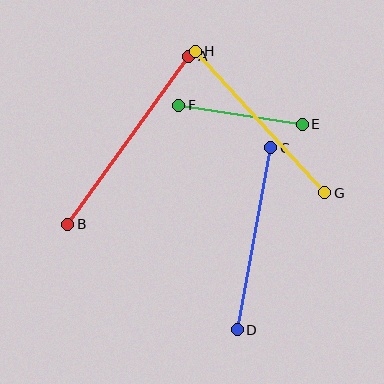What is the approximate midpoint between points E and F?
The midpoint is at approximately (241, 115) pixels.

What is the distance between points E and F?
The distance is approximately 125 pixels.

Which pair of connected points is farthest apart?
Points A and B are farthest apart.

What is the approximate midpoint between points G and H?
The midpoint is at approximately (260, 122) pixels.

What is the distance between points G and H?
The distance is approximately 192 pixels.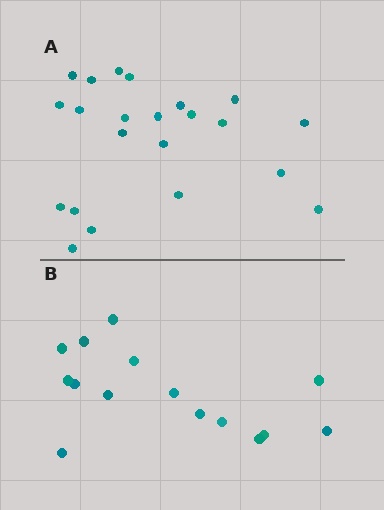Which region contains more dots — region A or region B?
Region A (the top region) has more dots.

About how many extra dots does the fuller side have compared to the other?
Region A has roughly 8 or so more dots than region B.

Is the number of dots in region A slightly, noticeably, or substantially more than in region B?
Region A has substantially more. The ratio is roughly 1.5 to 1.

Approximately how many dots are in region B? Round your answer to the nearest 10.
About 20 dots. (The exact count is 15, which rounds to 20.)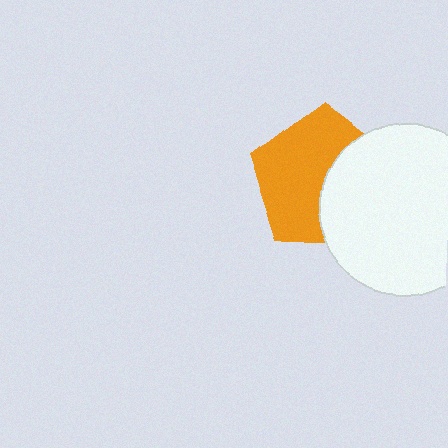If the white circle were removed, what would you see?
You would see the complete orange pentagon.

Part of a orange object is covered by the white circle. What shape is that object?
It is a pentagon.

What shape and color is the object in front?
The object in front is a white circle.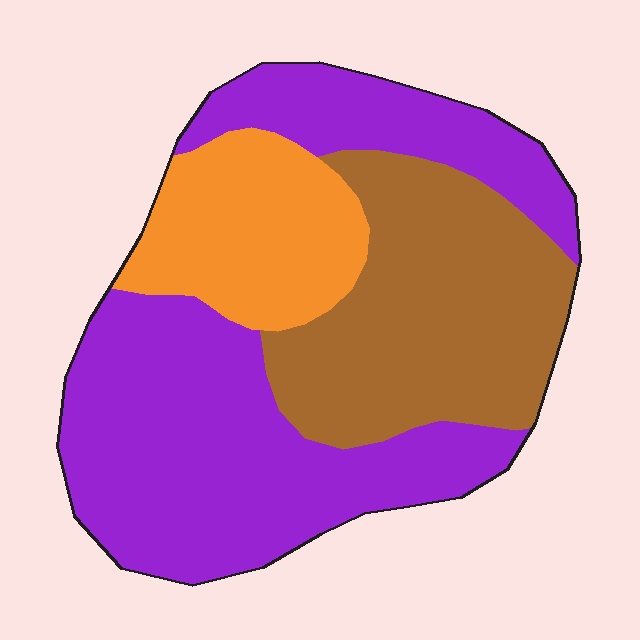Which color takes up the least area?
Orange, at roughly 20%.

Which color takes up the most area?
Purple, at roughly 50%.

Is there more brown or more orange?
Brown.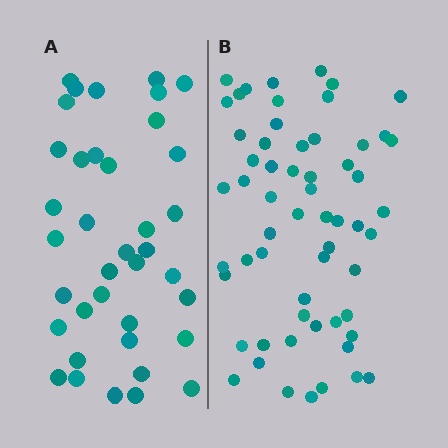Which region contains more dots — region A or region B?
Region B (the right region) has more dots.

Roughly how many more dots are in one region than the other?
Region B has approximately 20 more dots than region A.